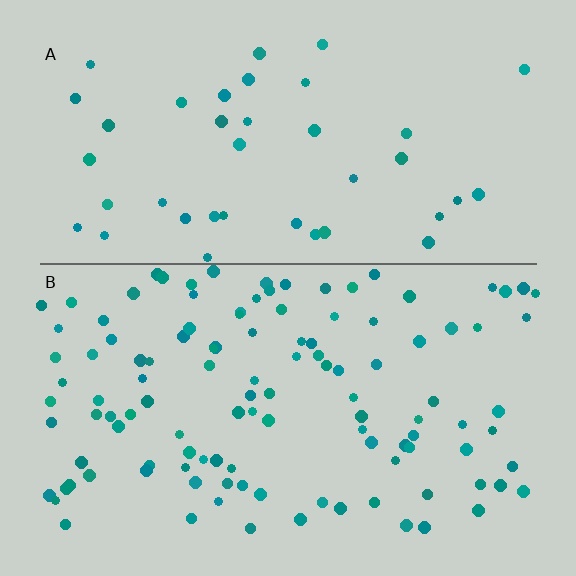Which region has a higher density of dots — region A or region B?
B (the bottom).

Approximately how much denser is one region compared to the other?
Approximately 2.8× — region B over region A.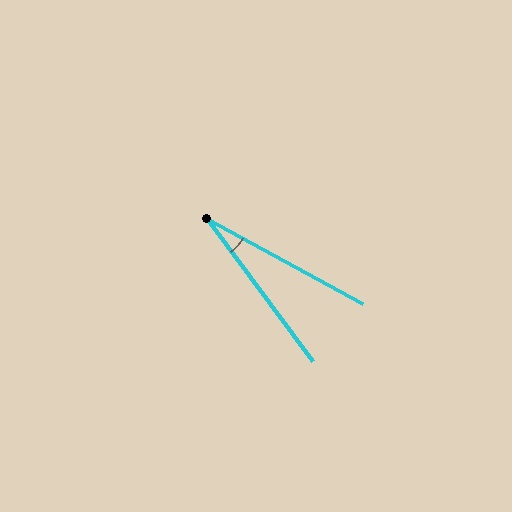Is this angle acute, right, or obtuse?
It is acute.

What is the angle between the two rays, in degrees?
Approximately 25 degrees.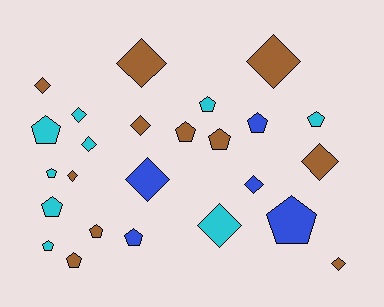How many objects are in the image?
There are 25 objects.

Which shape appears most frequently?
Pentagon, with 13 objects.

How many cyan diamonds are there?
There are 3 cyan diamonds.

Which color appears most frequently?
Brown, with 11 objects.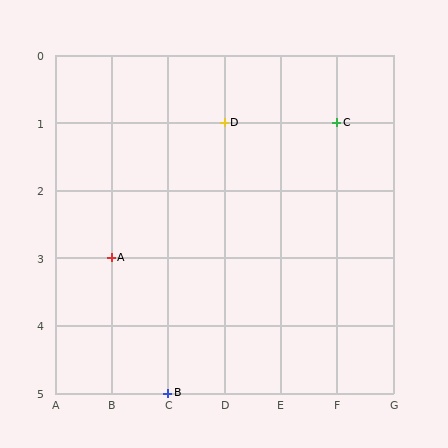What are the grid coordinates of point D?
Point D is at grid coordinates (D, 1).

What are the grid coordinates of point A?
Point A is at grid coordinates (B, 3).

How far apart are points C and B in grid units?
Points C and B are 3 columns and 4 rows apart (about 5.0 grid units diagonally).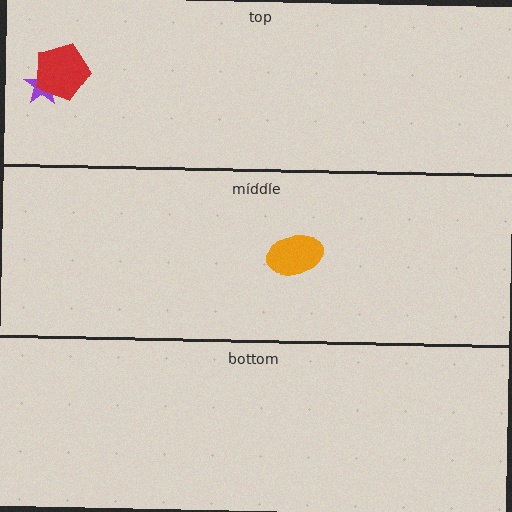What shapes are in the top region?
The purple star, the red pentagon.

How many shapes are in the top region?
2.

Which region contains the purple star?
The top region.